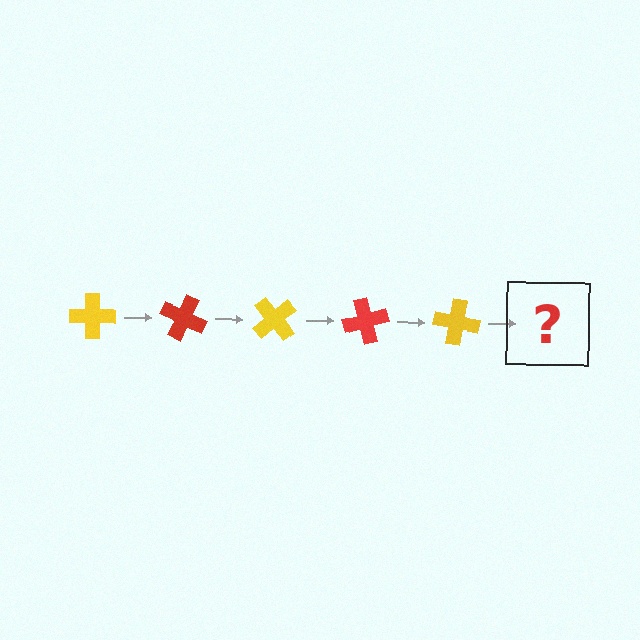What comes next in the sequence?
The next element should be a red cross, rotated 125 degrees from the start.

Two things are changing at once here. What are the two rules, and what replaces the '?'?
The two rules are that it rotates 25 degrees each step and the color cycles through yellow and red. The '?' should be a red cross, rotated 125 degrees from the start.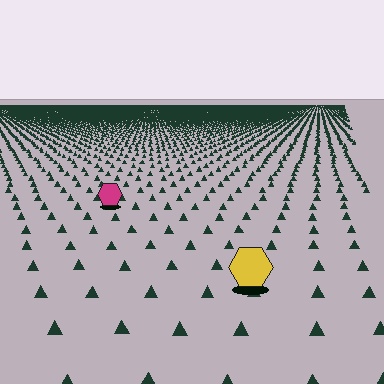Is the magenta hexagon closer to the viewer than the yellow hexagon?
No. The yellow hexagon is closer — you can tell from the texture gradient: the ground texture is coarser near it.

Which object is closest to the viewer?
The yellow hexagon is closest. The texture marks near it are larger and more spread out.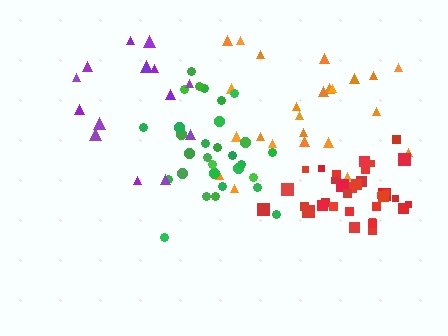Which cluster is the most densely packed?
Red.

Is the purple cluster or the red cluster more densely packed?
Red.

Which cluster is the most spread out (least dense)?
Purple.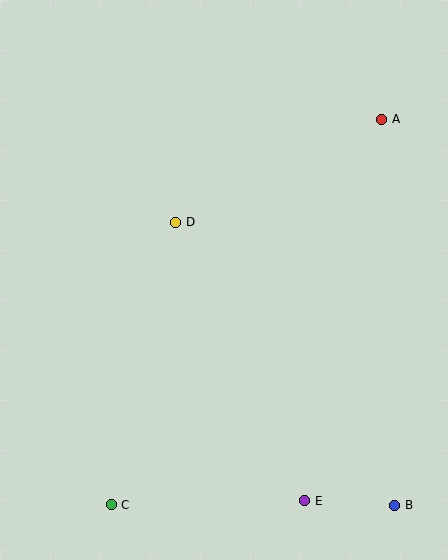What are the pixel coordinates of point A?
Point A is at (382, 119).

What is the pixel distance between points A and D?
The distance between A and D is 230 pixels.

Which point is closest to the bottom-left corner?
Point C is closest to the bottom-left corner.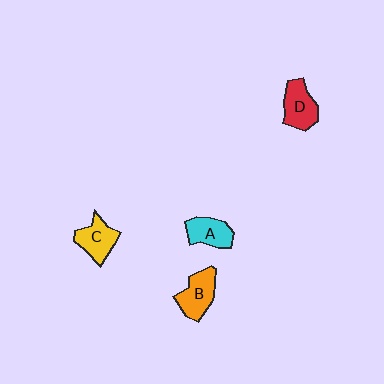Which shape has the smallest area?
Shape A (cyan).